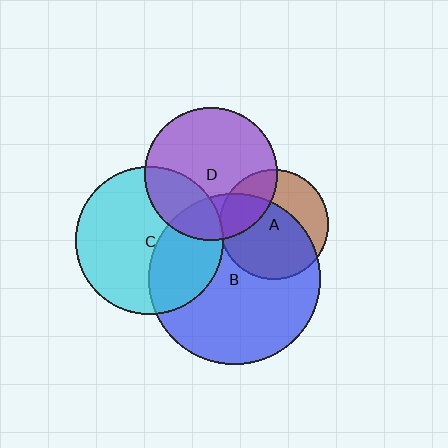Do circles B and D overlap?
Yes.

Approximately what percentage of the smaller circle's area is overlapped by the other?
Approximately 25%.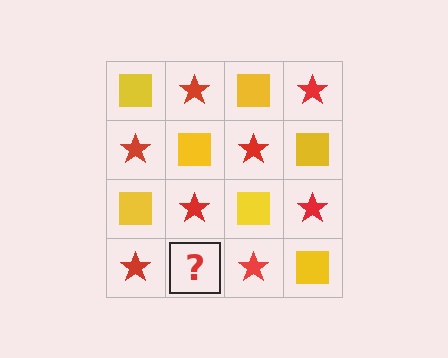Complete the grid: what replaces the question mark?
The question mark should be replaced with a yellow square.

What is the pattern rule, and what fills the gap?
The rule is that it alternates yellow square and red star in a checkerboard pattern. The gap should be filled with a yellow square.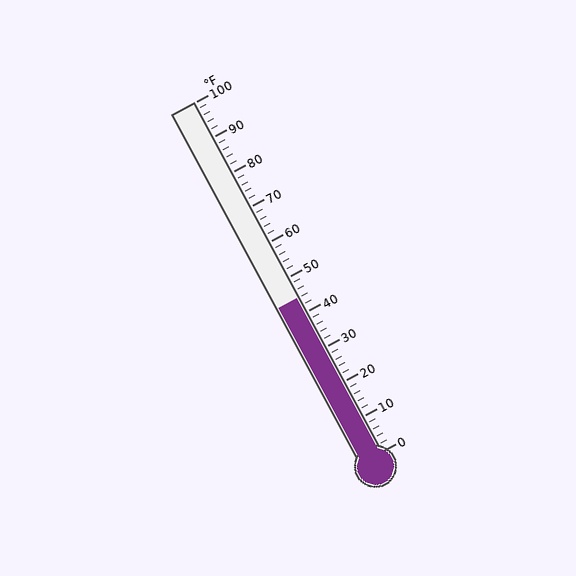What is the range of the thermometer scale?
The thermometer scale ranges from 0°F to 100°F.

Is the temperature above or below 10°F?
The temperature is above 10°F.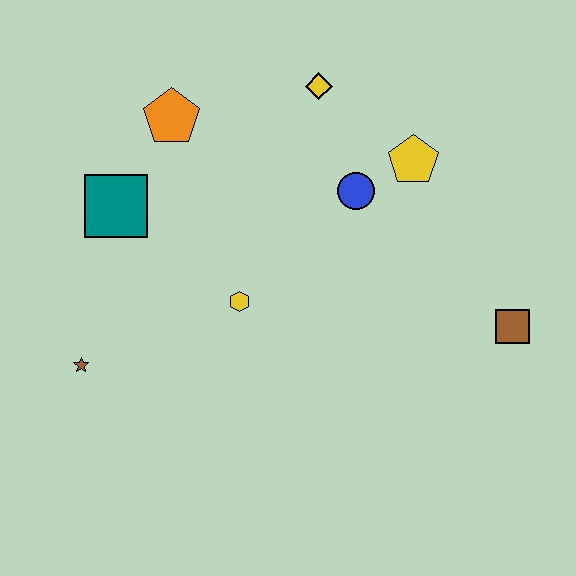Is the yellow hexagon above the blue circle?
No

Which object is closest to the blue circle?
The yellow pentagon is closest to the blue circle.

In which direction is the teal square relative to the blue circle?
The teal square is to the left of the blue circle.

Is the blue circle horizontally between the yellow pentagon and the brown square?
No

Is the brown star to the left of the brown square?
Yes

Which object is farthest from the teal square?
The brown square is farthest from the teal square.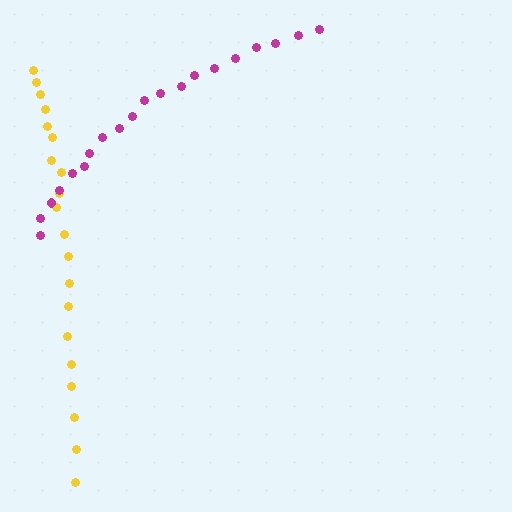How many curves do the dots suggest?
There are 2 distinct paths.